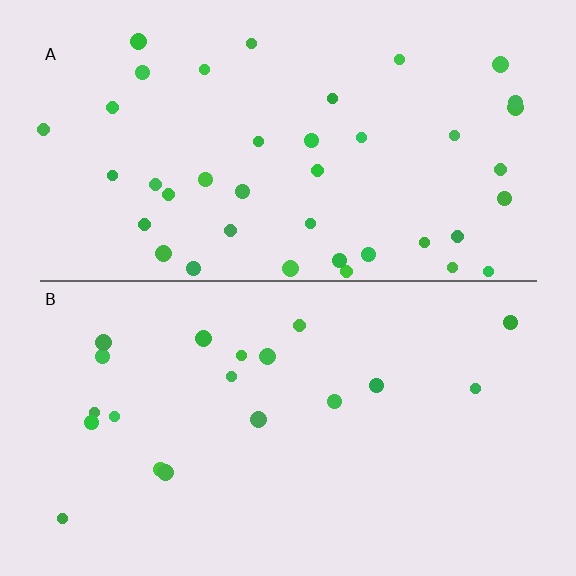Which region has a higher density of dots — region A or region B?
A (the top).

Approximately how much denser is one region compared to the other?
Approximately 2.1× — region A over region B.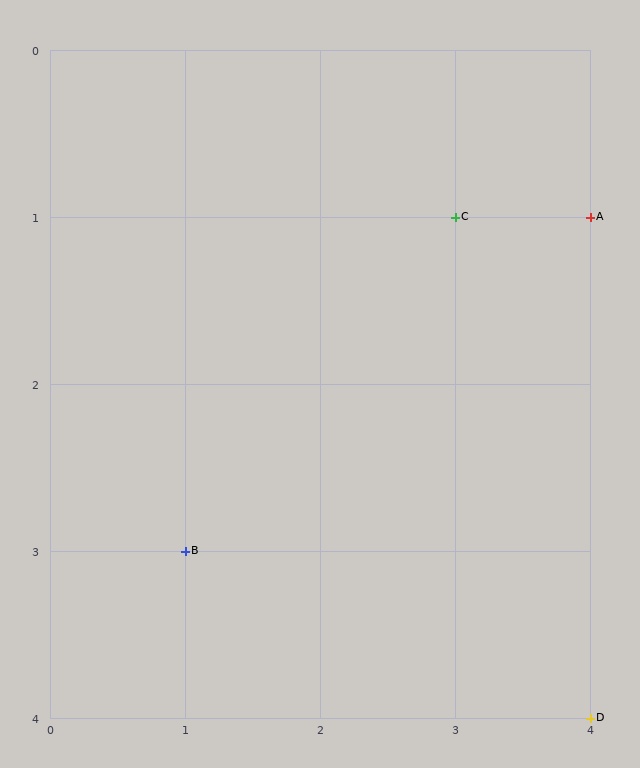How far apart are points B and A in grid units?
Points B and A are 3 columns and 2 rows apart (about 3.6 grid units diagonally).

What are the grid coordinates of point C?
Point C is at grid coordinates (3, 1).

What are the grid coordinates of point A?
Point A is at grid coordinates (4, 1).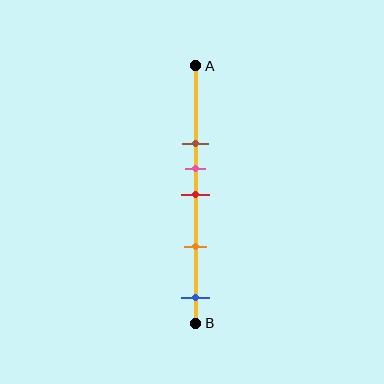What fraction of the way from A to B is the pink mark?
The pink mark is approximately 40% (0.4) of the way from A to B.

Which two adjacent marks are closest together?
The pink and red marks are the closest adjacent pair.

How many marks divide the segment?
There are 5 marks dividing the segment.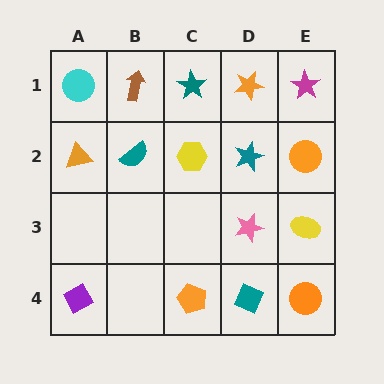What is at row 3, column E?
A yellow ellipse.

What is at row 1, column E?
A magenta star.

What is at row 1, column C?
A teal star.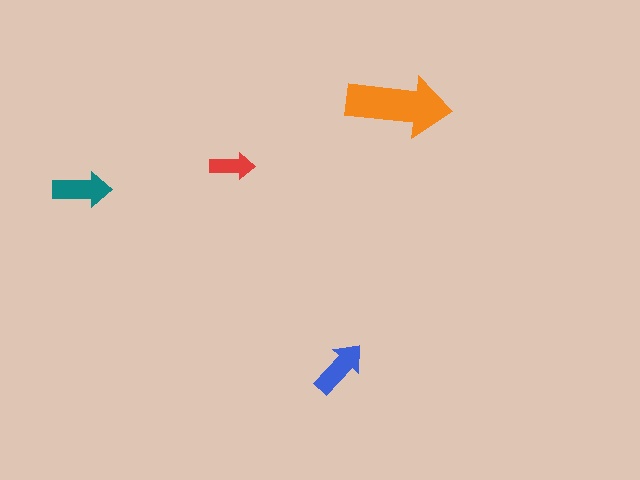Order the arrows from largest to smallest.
the orange one, the teal one, the blue one, the red one.